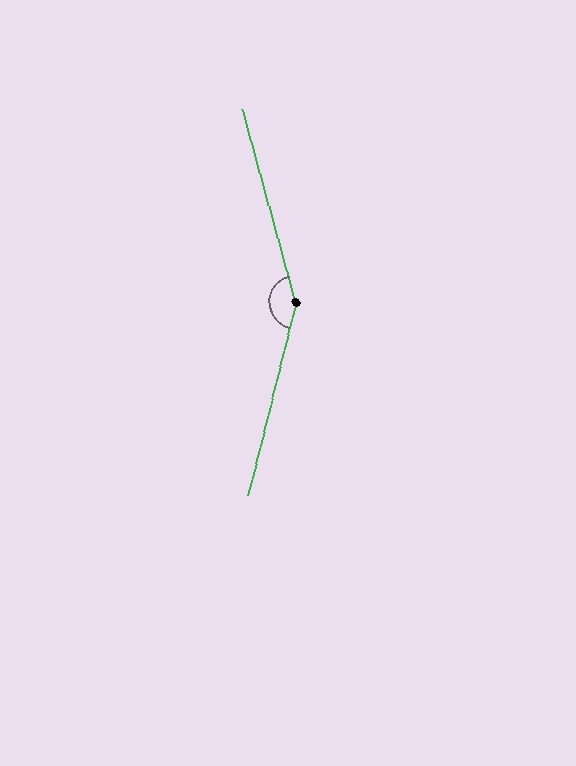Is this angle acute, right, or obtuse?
It is obtuse.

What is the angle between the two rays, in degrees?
Approximately 151 degrees.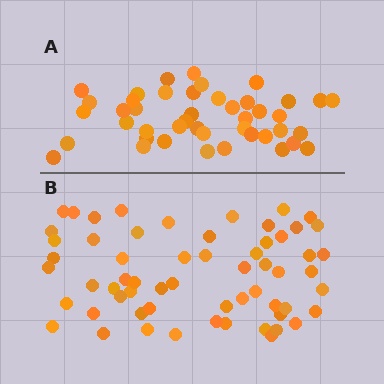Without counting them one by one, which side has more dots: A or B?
Region B (the bottom region) has more dots.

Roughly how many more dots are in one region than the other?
Region B has approximately 15 more dots than region A.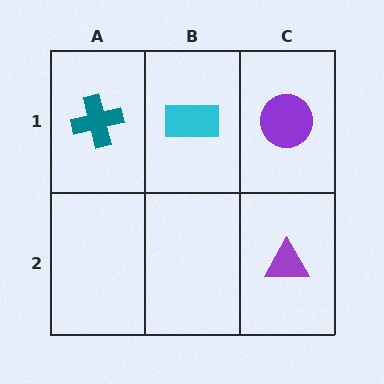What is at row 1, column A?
A teal cross.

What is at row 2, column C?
A purple triangle.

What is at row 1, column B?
A cyan rectangle.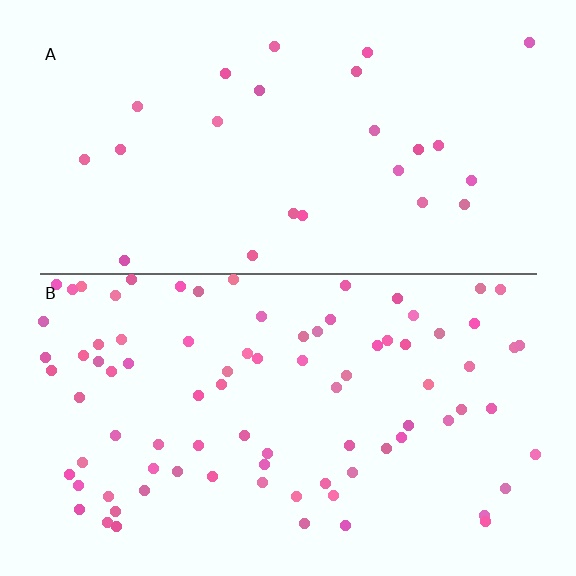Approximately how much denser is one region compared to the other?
Approximately 3.4× — region B over region A.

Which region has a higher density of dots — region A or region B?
B (the bottom).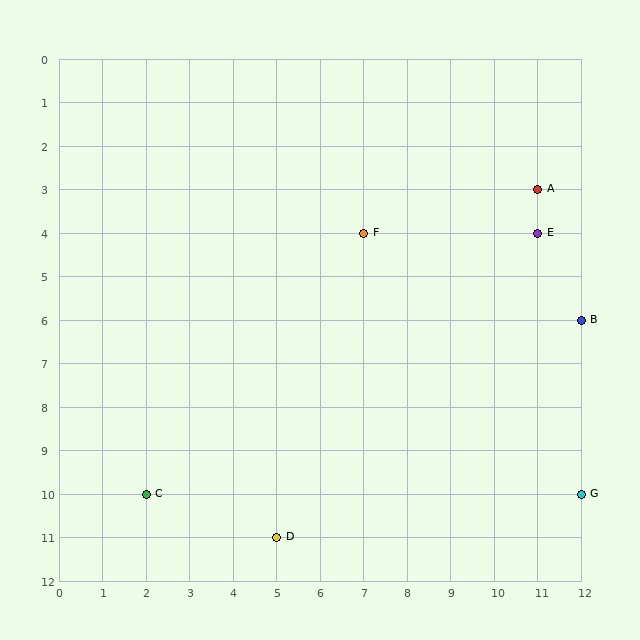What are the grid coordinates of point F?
Point F is at grid coordinates (7, 4).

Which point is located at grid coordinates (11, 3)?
Point A is at (11, 3).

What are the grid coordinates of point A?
Point A is at grid coordinates (11, 3).